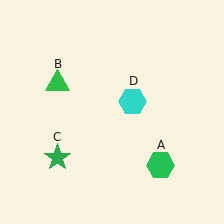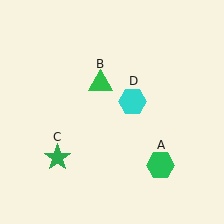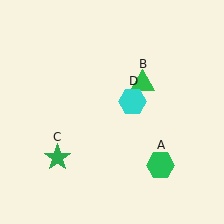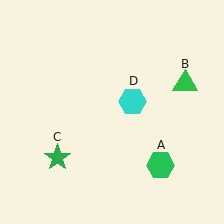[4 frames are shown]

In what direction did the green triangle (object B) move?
The green triangle (object B) moved right.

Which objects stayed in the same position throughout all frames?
Green hexagon (object A) and green star (object C) and cyan hexagon (object D) remained stationary.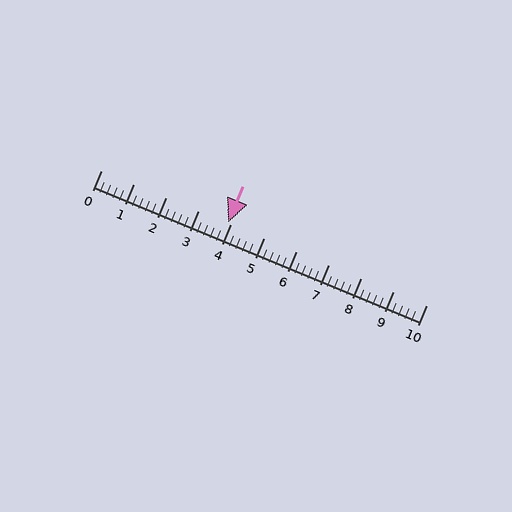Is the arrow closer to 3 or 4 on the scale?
The arrow is closer to 4.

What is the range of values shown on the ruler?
The ruler shows values from 0 to 10.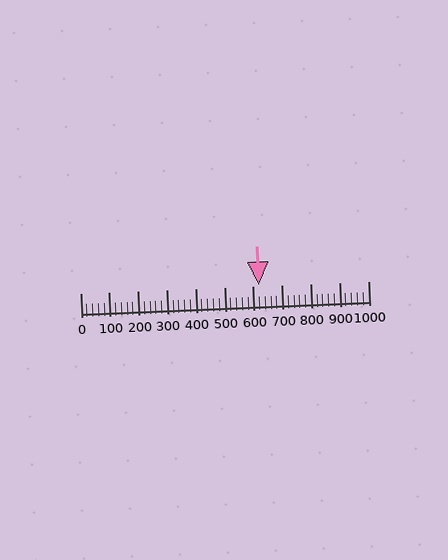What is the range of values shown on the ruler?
The ruler shows values from 0 to 1000.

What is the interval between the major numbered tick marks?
The major tick marks are spaced 100 units apart.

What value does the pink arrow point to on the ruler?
The pink arrow points to approximately 620.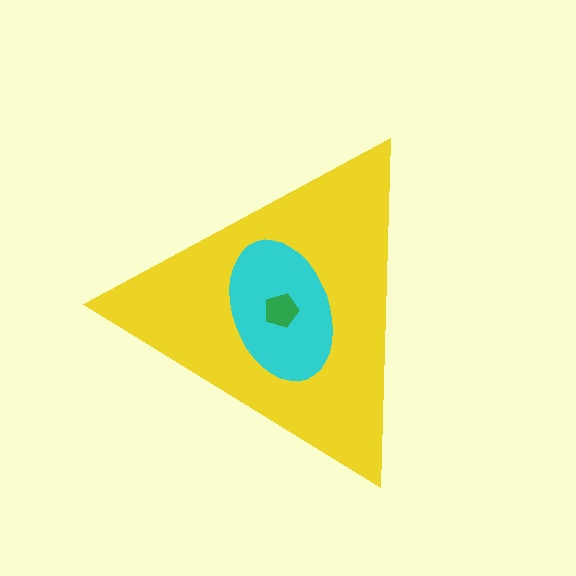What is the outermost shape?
The yellow triangle.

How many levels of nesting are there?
3.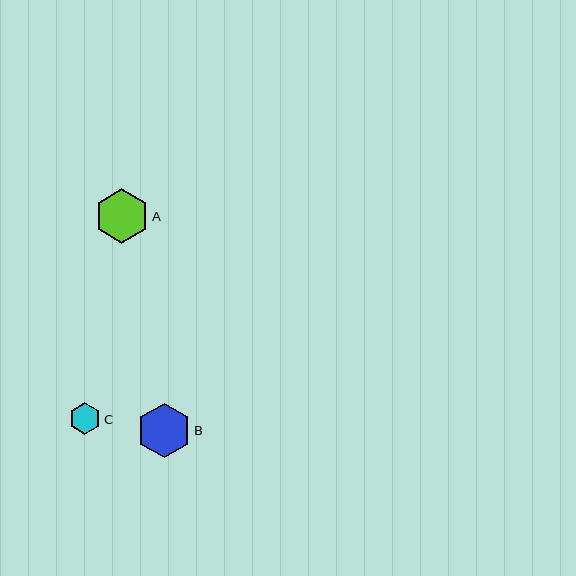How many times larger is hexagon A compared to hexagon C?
Hexagon A is approximately 1.7 times the size of hexagon C.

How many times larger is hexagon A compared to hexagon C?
Hexagon A is approximately 1.7 times the size of hexagon C.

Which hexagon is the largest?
Hexagon B is the largest with a size of approximately 55 pixels.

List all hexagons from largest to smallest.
From largest to smallest: B, A, C.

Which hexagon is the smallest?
Hexagon C is the smallest with a size of approximately 32 pixels.